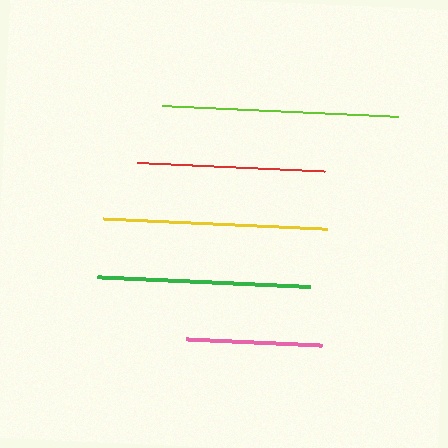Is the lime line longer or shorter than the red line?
The lime line is longer than the red line.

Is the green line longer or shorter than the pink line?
The green line is longer than the pink line.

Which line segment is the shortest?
The pink line is the shortest at approximately 136 pixels.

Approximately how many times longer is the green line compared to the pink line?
The green line is approximately 1.6 times the length of the pink line.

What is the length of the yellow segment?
The yellow segment is approximately 224 pixels long.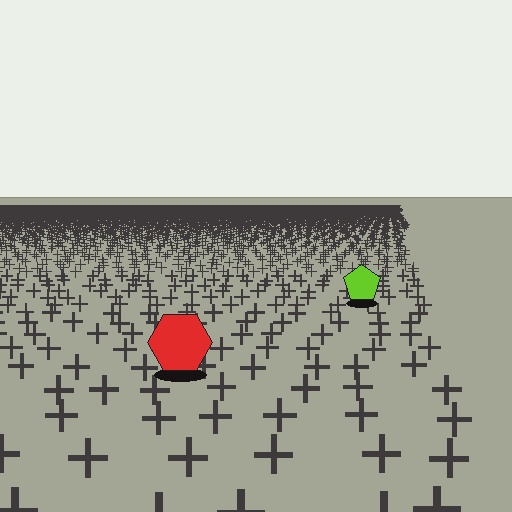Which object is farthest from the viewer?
The lime pentagon is farthest from the viewer. It appears smaller and the ground texture around it is denser.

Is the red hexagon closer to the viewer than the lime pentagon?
Yes. The red hexagon is closer — you can tell from the texture gradient: the ground texture is coarser near it.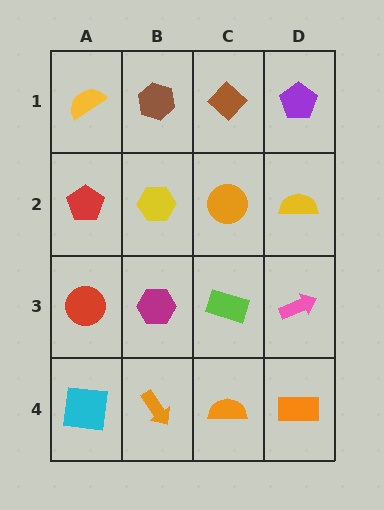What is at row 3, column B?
A magenta hexagon.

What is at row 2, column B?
A yellow hexagon.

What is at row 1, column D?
A purple pentagon.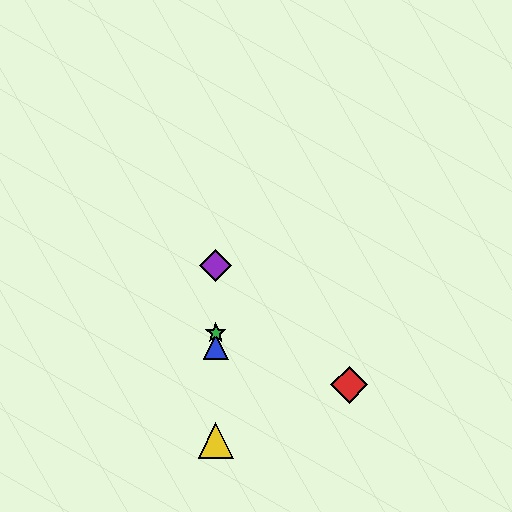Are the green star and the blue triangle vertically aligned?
Yes, both are at x≈216.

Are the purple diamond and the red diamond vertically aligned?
No, the purple diamond is at x≈216 and the red diamond is at x≈349.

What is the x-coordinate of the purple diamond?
The purple diamond is at x≈216.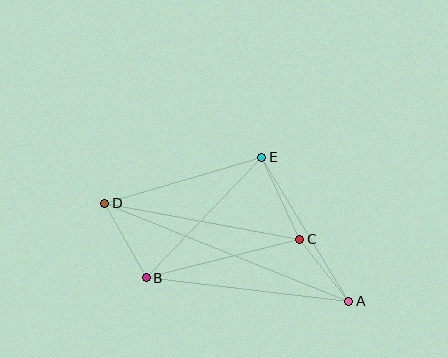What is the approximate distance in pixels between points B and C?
The distance between B and C is approximately 158 pixels.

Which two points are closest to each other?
Points A and C are closest to each other.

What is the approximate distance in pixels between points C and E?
The distance between C and E is approximately 91 pixels.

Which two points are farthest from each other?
Points A and D are farthest from each other.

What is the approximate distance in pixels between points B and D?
The distance between B and D is approximately 85 pixels.